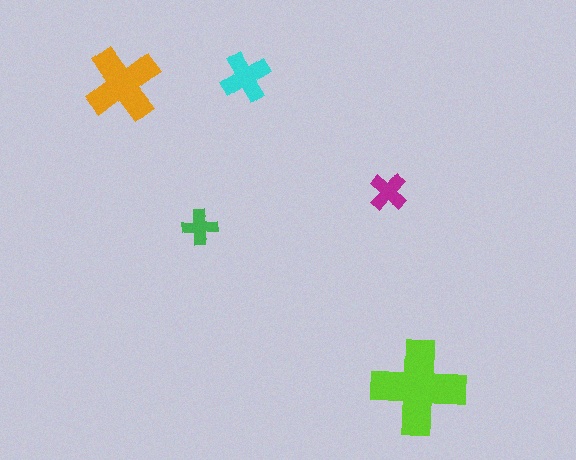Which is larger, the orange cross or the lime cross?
The lime one.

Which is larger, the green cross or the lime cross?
The lime one.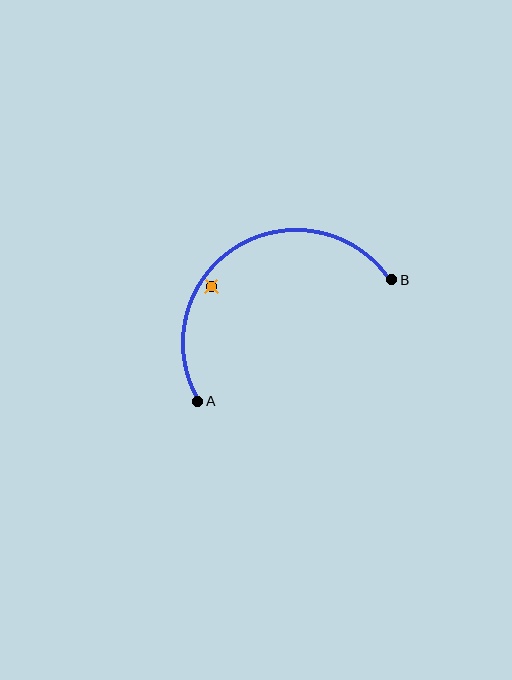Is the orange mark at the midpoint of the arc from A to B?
No — the orange mark does not lie on the arc at all. It sits slightly inside the curve.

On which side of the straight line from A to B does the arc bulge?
The arc bulges above the straight line connecting A and B.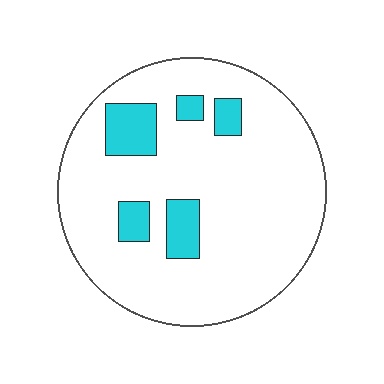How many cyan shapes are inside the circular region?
5.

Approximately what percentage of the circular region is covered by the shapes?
Approximately 15%.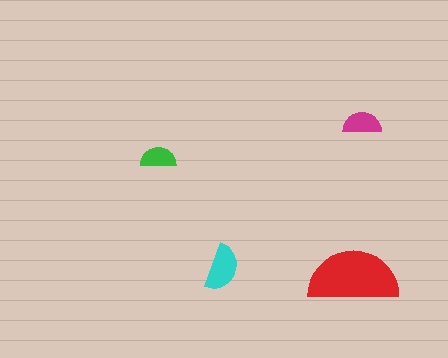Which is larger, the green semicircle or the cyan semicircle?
The cyan one.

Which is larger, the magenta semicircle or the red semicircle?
The red one.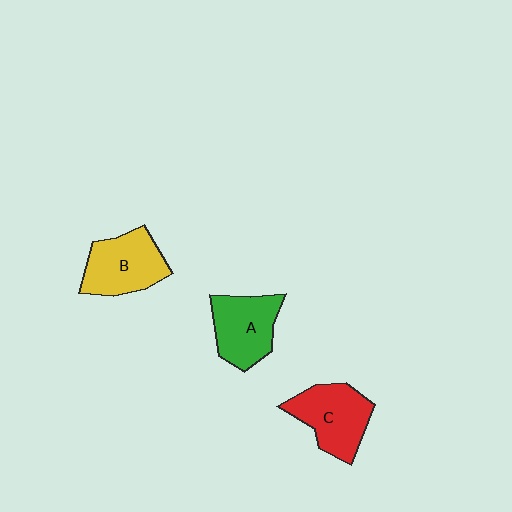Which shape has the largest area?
Shape C (red).